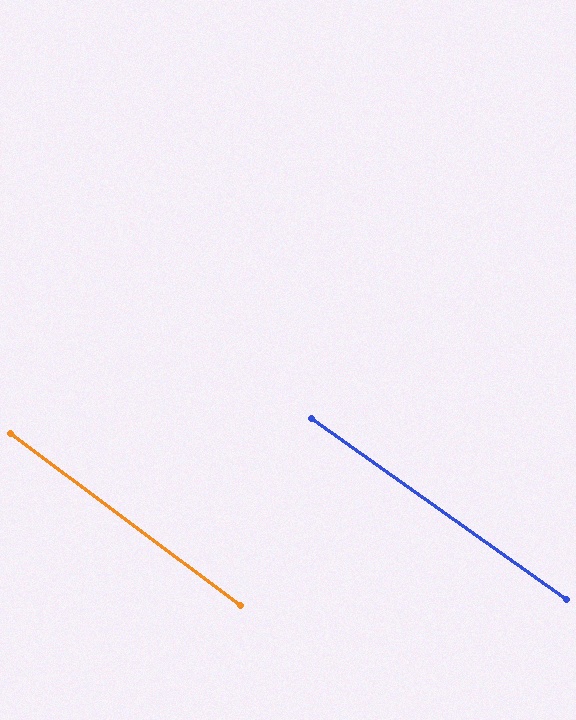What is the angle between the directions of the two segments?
Approximately 1 degree.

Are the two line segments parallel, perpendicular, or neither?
Parallel — their directions differ by only 1.3°.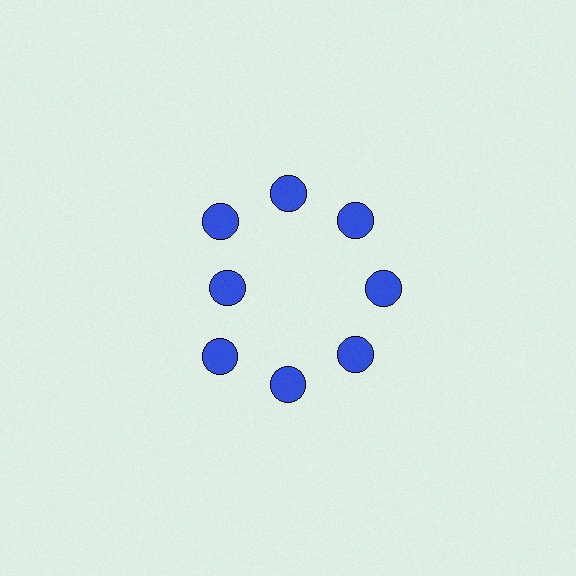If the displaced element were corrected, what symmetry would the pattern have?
It would have 8-fold rotational symmetry — the pattern would map onto itself every 45 degrees.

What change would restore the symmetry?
The symmetry would be restored by moving it outward, back onto the ring so that all 8 circles sit at equal angles and equal distance from the center.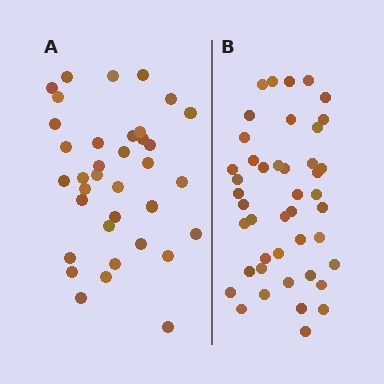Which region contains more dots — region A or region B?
Region B (the right region) has more dots.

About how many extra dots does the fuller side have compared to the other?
Region B has roughly 8 or so more dots than region A.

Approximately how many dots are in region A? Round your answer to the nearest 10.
About 40 dots. (The exact count is 36, which rounds to 40.)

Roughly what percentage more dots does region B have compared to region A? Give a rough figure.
About 20% more.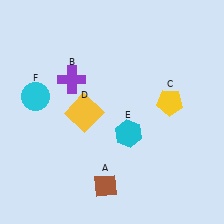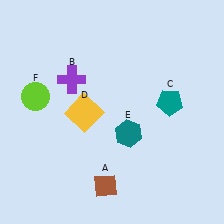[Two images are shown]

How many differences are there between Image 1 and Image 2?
There are 3 differences between the two images.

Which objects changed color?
C changed from yellow to teal. E changed from cyan to teal. F changed from cyan to lime.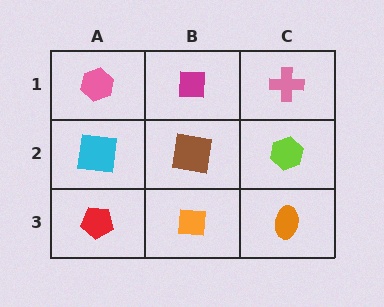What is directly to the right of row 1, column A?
A magenta square.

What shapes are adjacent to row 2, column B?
A magenta square (row 1, column B), an orange square (row 3, column B), a cyan square (row 2, column A), a lime hexagon (row 2, column C).